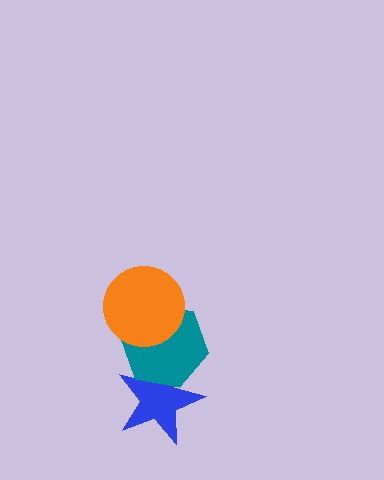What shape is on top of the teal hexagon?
The orange circle is on top of the teal hexagon.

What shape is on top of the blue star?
The teal hexagon is on top of the blue star.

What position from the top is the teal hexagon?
The teal hexagon is 2nd from the top.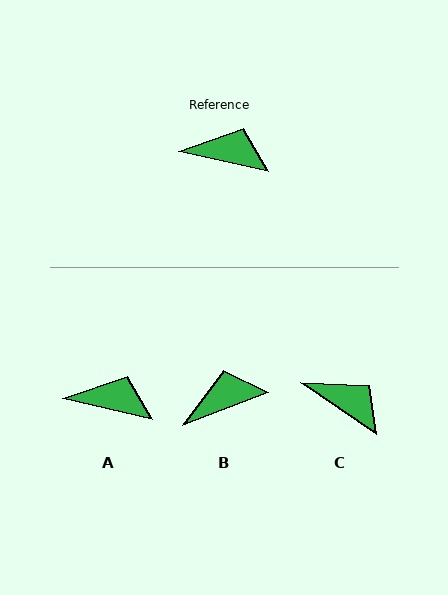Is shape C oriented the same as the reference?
No, it is off by about 21 degrees.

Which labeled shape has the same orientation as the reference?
A.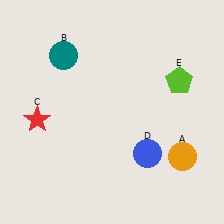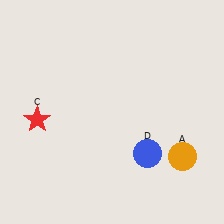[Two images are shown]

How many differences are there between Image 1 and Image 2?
There are 2 differences between the two images.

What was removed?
The lime pentagon (E), the teal circle (B) were removed in Image 2.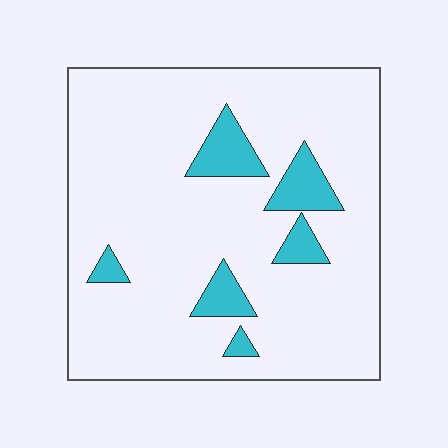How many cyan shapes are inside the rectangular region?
6.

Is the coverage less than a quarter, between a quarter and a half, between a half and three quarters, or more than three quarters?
Less than a quarter.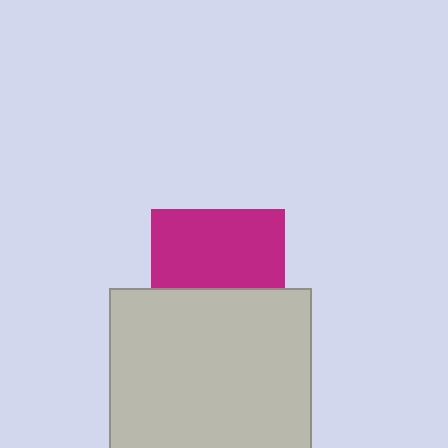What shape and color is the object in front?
The object in front is a light gray square.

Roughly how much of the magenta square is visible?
About half of it is visible (roughly 58%).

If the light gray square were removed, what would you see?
You would see the complete magenta square.